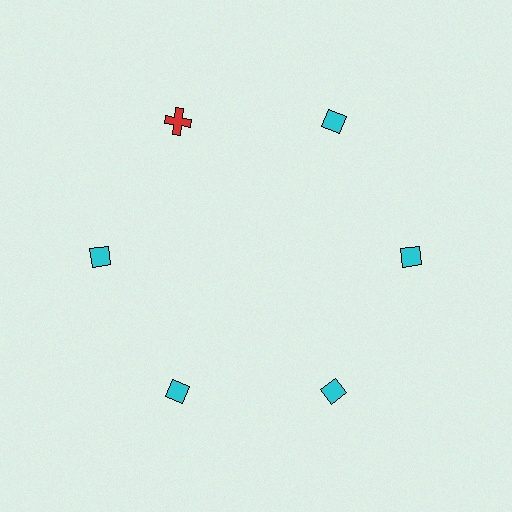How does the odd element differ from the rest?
It differs in both color (red instead of cyan) and shape (cross instead of diamond).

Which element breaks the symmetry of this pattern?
The red cross at roughly the 11 o'clock position breaks the symmetry. All other shapes are cyan diamonds.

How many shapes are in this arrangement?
There are 6 shapes arranged in a ring pattern.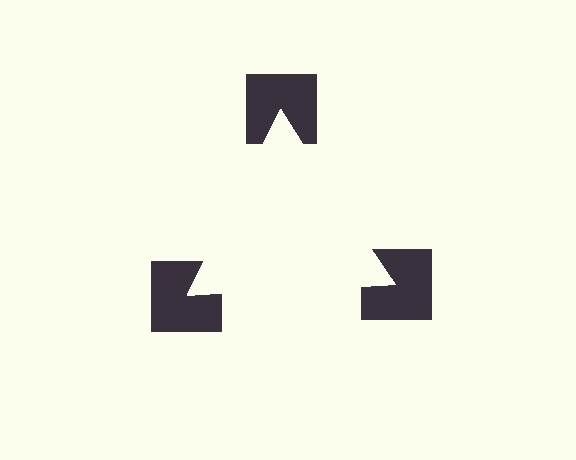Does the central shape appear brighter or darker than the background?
It typically appears slightly brighter than the background, even though no actual brightness change is drawn.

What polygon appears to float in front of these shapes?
An illusory triangle — its edges are inferred from the aligned wedge cuts in the notched squares, not physically drawn.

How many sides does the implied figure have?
3 sides.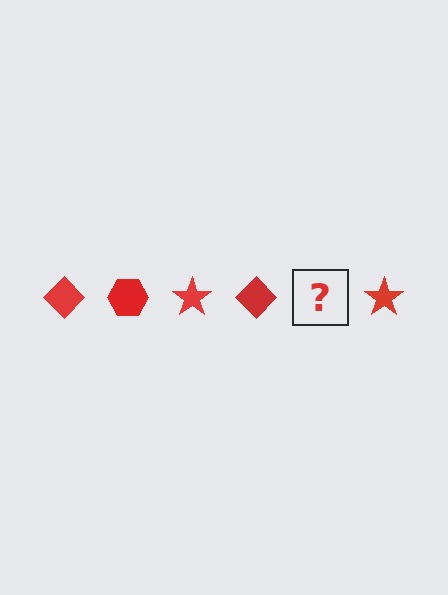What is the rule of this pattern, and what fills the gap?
The rule is that the pattern cycles through diamond, hexagon, star shapes in red. The gap should be filled with a red hexagon.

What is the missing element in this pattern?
The missing element is a red hexagon.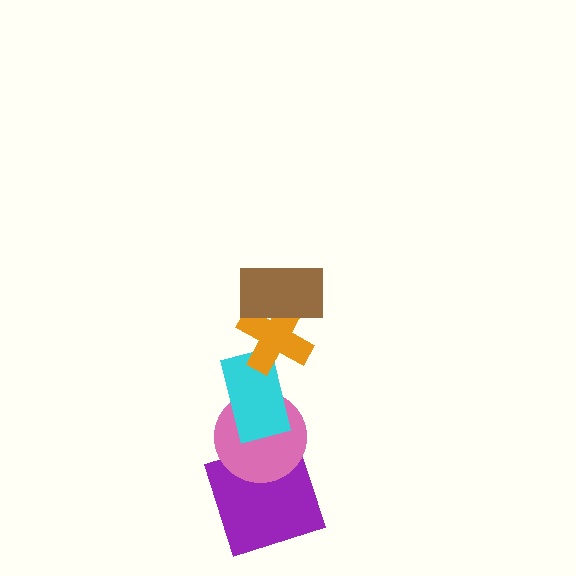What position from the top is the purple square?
The purple square is 5th from the top.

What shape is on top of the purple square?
The pink circle is on top of the purple square.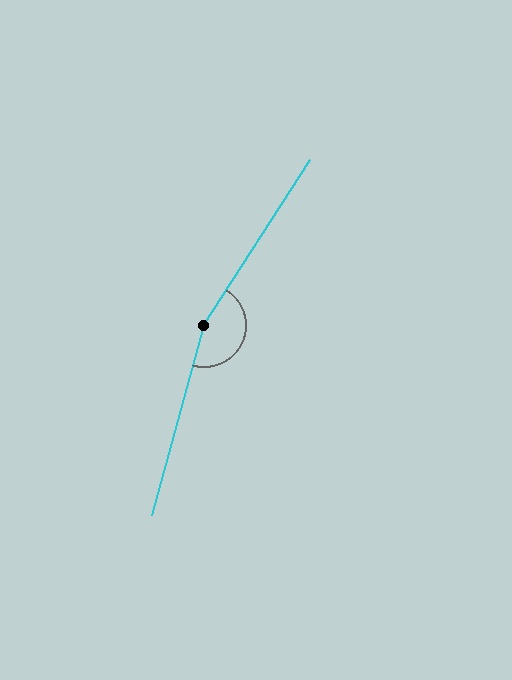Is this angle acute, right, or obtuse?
It is obtuse.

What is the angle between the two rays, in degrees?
Approximately 163 degrees.